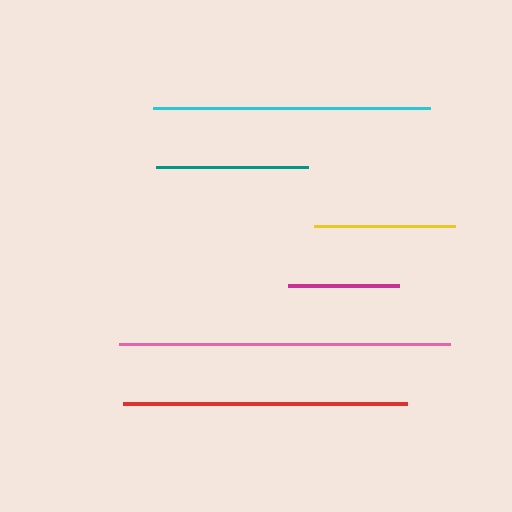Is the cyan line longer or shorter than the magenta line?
The cyan line is longer than the magenta line.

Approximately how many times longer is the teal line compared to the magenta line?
The teal line is approximately 1.4 times the length of the magenta line.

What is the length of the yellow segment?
The yellow segment is approximately 141 pixels long.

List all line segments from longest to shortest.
From longest to shortest: pink, red, cyan, teal, yellow, magenta.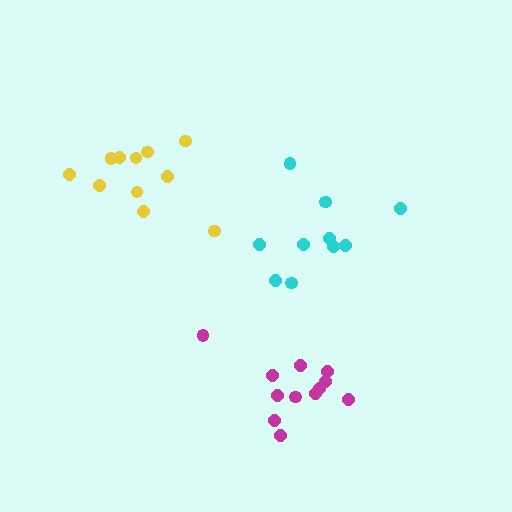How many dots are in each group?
Group 1: 11 dots, Group 2: 12 dots, Group 3: 10 dots (33 total).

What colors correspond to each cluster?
The clusters are colored: yellow, magenta, cyan.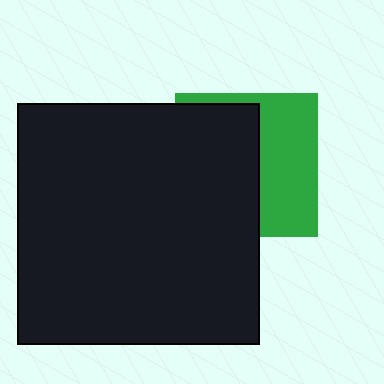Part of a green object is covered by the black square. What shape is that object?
It is a square.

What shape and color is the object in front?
The object in front is a black square.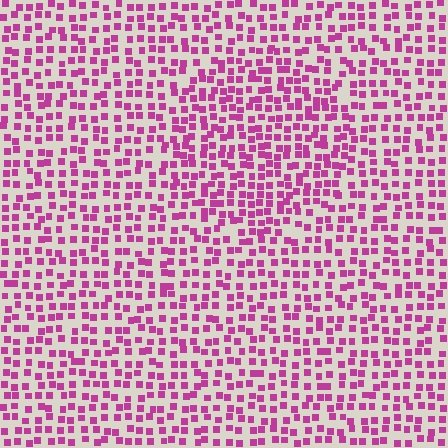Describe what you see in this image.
The image contains small magenta elements arranged at two different densities. A circle-shaped region is visible where the elements are more densely packed than the surrounding area.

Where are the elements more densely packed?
The elements are more densely packed inside the circle boundary.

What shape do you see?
I see a circle.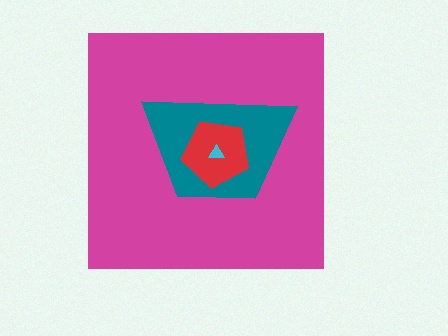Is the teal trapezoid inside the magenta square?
Yes.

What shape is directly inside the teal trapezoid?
The red pentagon.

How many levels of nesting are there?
4.